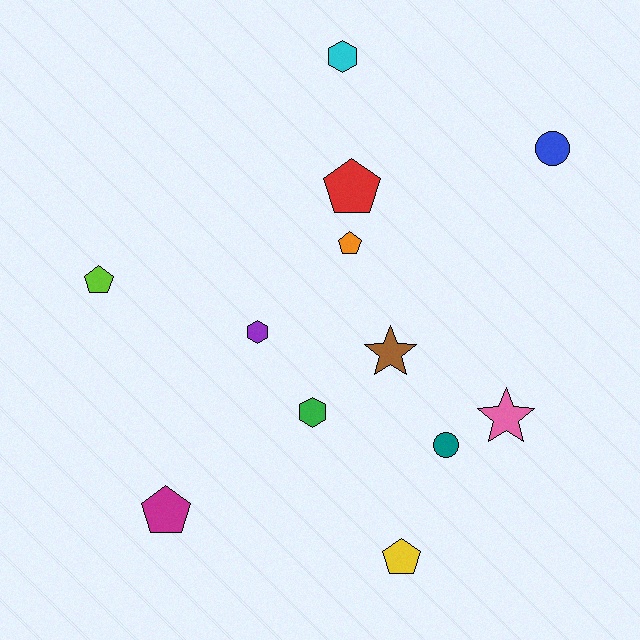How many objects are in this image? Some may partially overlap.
There are 12 objects.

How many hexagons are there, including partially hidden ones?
There are 3 hexagons.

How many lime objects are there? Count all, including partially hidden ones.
There is 1 lime object.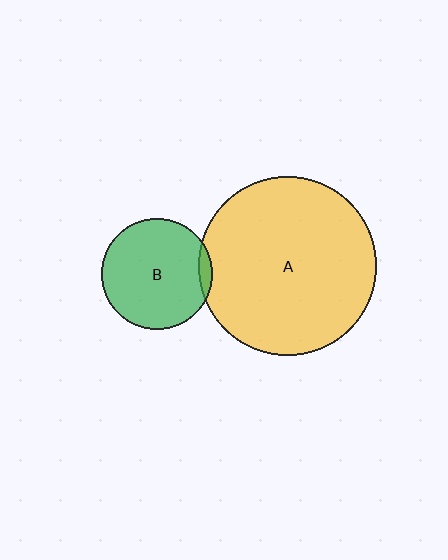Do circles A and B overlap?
Yes.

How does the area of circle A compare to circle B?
Approximately 2.6 times.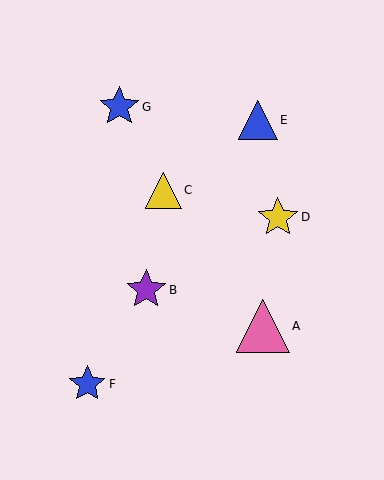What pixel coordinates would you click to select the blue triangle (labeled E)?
Click at (258, 120) to select the blue triangle E.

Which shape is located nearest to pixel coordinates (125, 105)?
The blue star (labeled G) at (119, 107) is nearest to that location.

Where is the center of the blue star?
The center of the blue star is at (119, 107).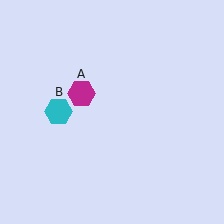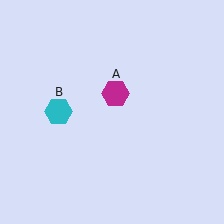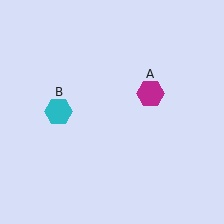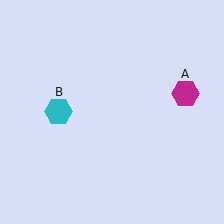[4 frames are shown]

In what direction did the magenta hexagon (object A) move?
The magenta hexagon (object A) moved right.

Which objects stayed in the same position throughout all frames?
Cyan hexagon (object B) remained stationary.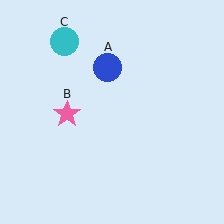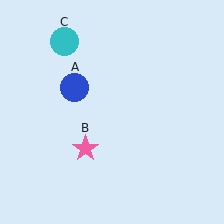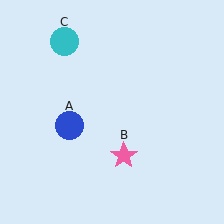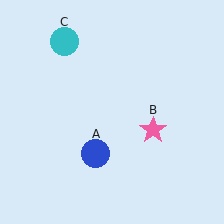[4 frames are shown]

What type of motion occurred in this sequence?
The blue circle (object A), pink star (object B) rotated counterclockwise around the center of the scene.